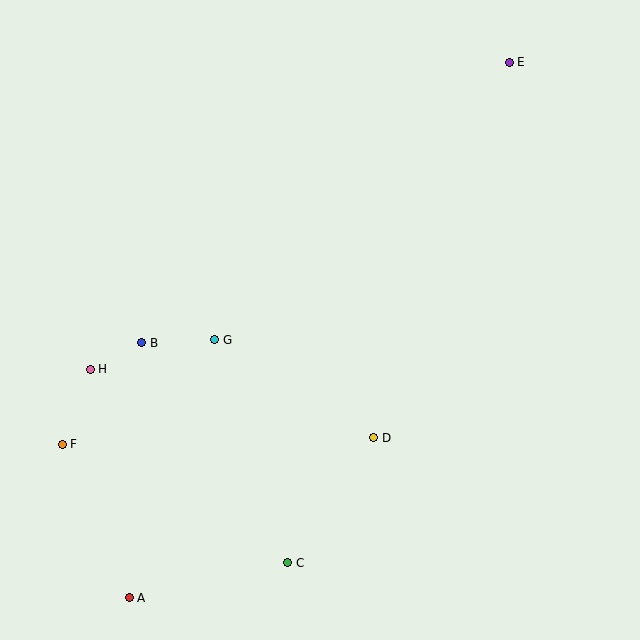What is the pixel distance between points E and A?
The distance between E and A is 657 pixels.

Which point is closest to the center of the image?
Point G at (214, 340) is closest to the center.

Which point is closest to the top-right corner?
Point E is closest to the top-right corner.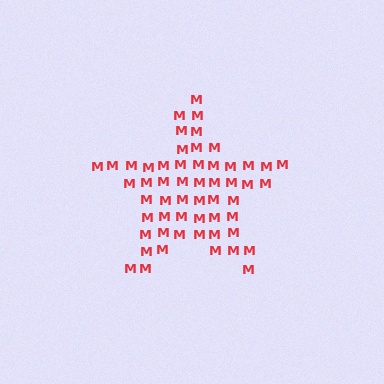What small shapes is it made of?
It is made of small letter M's.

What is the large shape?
The large shape is a star.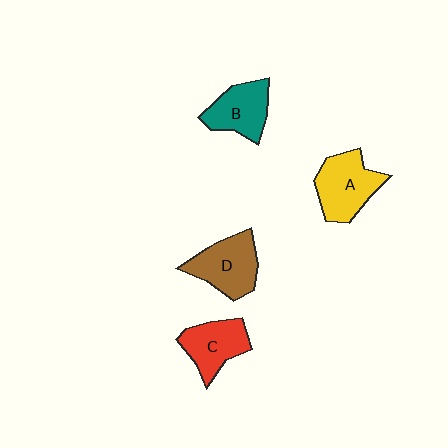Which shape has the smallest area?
Shape C (red).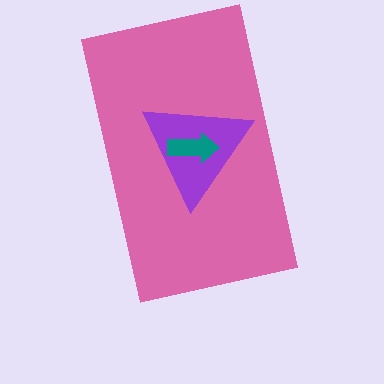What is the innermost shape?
The teal arrow.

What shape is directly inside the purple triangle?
The teal arrow.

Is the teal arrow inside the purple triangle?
Yes.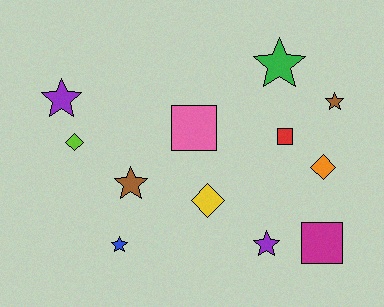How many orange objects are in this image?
There is 1 orange object.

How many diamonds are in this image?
There are 3 diamonds.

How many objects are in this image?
There are 12 objects.